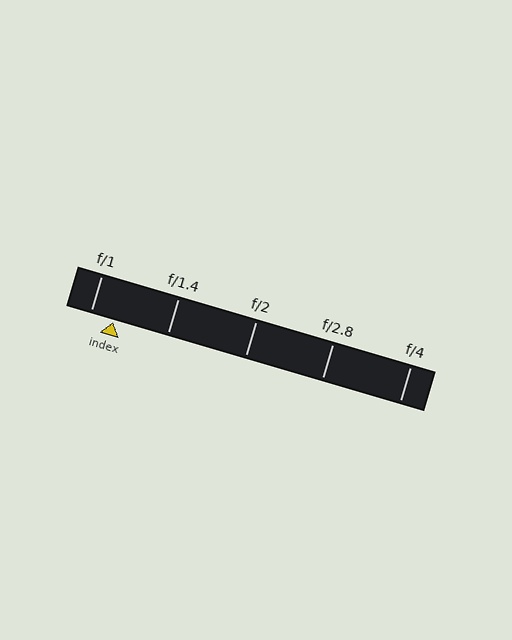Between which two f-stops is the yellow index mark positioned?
The index mark is between f/1 and f/1.4.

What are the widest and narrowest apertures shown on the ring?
The widest aperture shown is f/1 and the narrowest is f/4.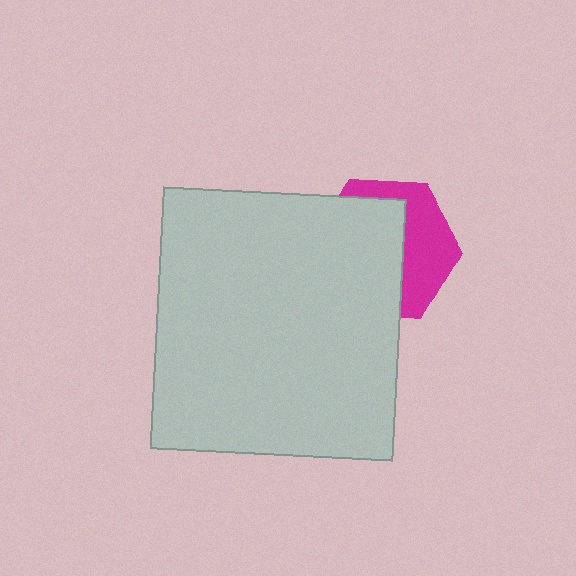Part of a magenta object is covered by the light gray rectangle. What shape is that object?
It is a hexagon.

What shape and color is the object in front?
The object in front is a light gray rectangle.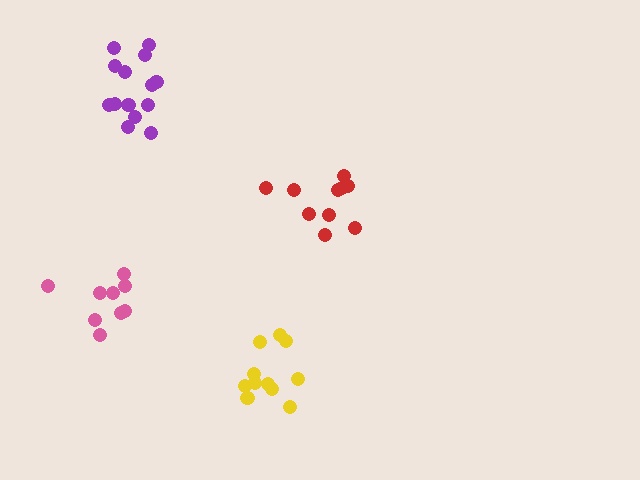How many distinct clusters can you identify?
There are 4 distinct clusters.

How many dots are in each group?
Group 1: 10 dots, Group 2: 12 dots, Group 3: 9 dots, Group 4: 14 dots (45 total).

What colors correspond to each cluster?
The clusters are colored: red, yellow, pink, purple.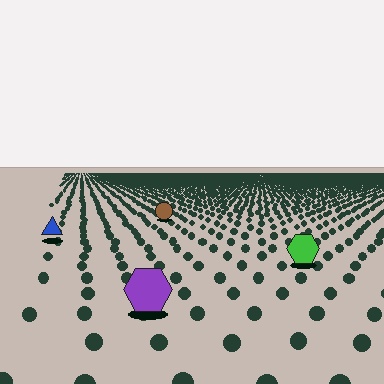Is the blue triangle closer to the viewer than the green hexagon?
No. The green hexagon is closer — you can tell from the texture gradient: the ground texture is coarser near it.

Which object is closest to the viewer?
The purple hexagon is closest. The texture marks near it are larger and more spread out.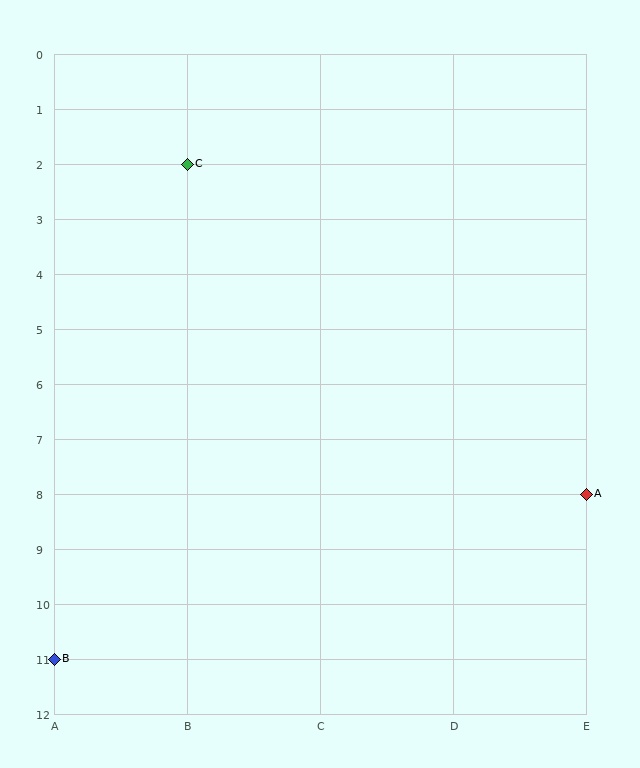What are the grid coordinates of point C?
Point C is at grid coordinates (B, 2).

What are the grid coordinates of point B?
Point B is at grid coordinates (A, 11).